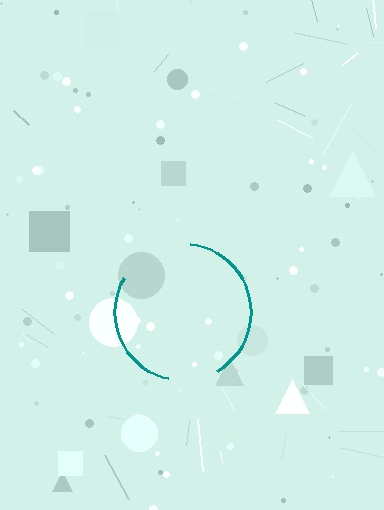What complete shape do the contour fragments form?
The contour fragments form a circle.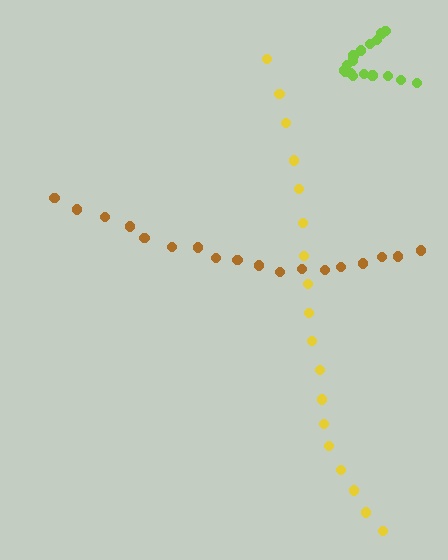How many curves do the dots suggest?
There are 3 distinct paths.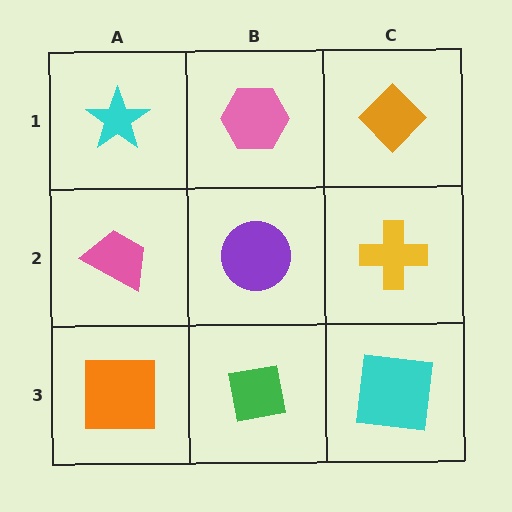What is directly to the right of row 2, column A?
A purple circle.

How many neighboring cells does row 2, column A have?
3.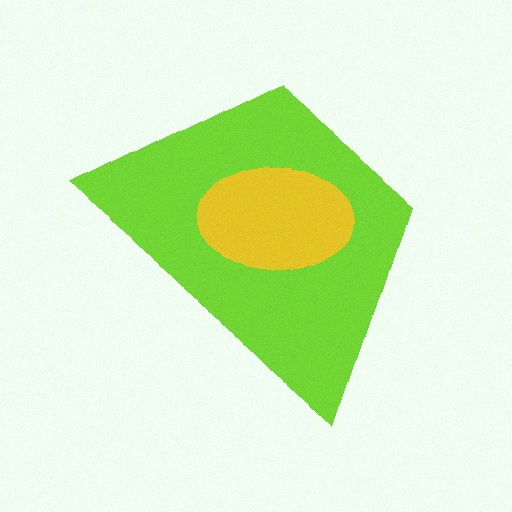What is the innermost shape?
The yellow ellipse.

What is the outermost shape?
The lime trapezoid.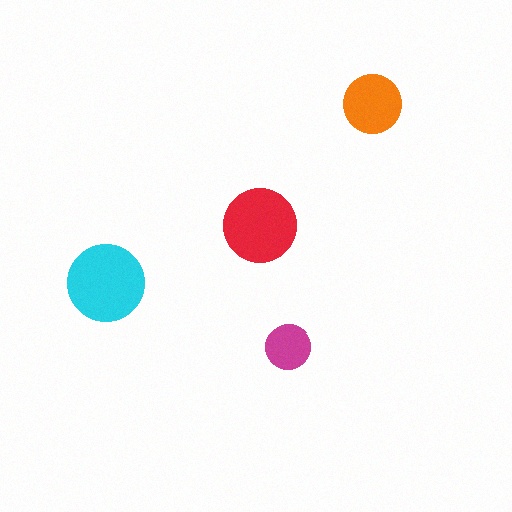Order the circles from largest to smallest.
the cyan one, the red one, the orange one, the magenta one.